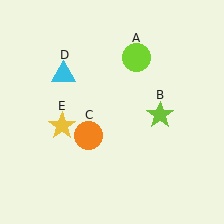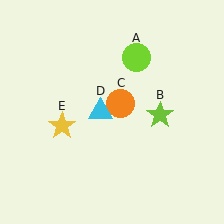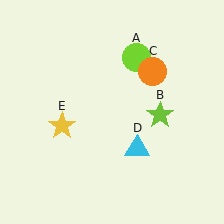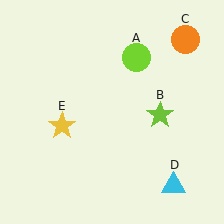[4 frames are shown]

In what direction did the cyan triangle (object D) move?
The cyan triangle (object D) moved down and to the right.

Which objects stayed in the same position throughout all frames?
Lime circle (object A) and lime star (object B) and yellow star (object E) remained stationary.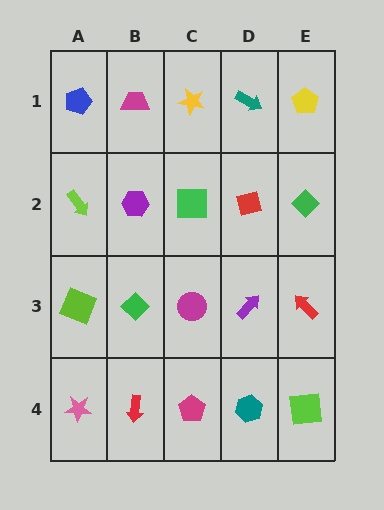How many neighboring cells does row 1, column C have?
3.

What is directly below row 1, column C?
A green square.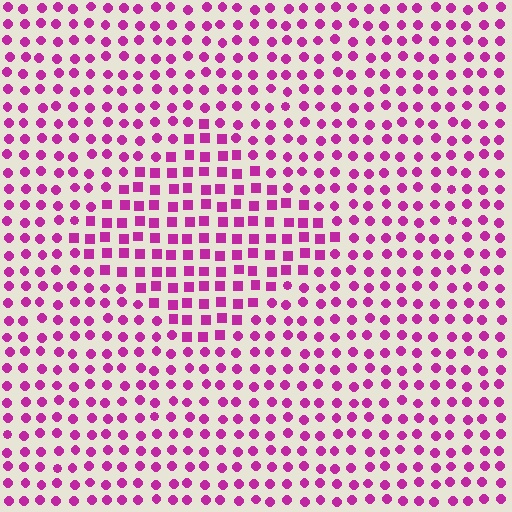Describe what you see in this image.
The image is filled with small magenta elements arranged in a uniform grid. A diamond-shaped region contains squares, while the surrounding area contains circles. The boundary is defined purely by the change in element shape.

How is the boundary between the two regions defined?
The boundary is defined by a change in element shape: squares inside vs. circles outside. All elements share the same color and spacing.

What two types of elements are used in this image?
The image uses squares inside the diamond region and circles outside it.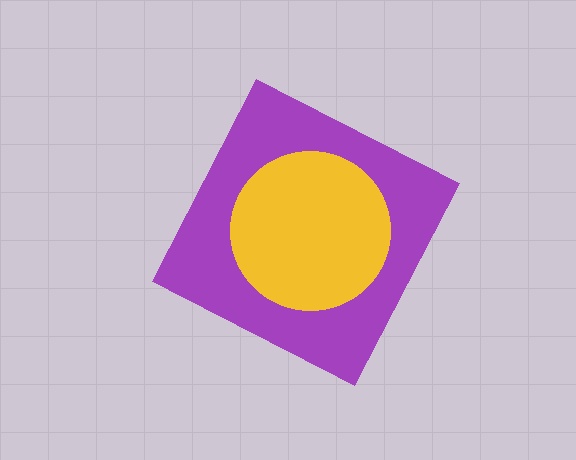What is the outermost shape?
The purple diamond.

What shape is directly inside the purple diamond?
The yellow circle.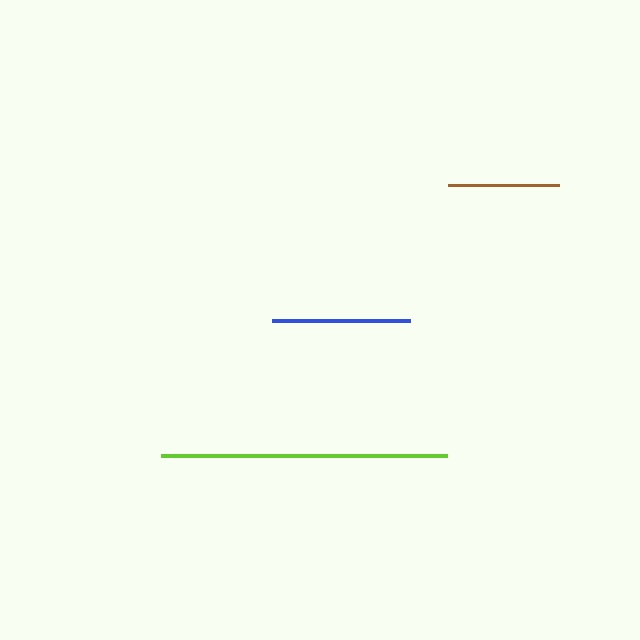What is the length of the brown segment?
The brown segment is approximately 111 pixels long.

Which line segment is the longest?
The lime line is the longest at approximately 286 pixels.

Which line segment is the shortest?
The brown line is the shortest at approximately 111 pixels.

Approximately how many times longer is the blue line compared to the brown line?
The blue line is approximately 1.2 times the length of the brown line.